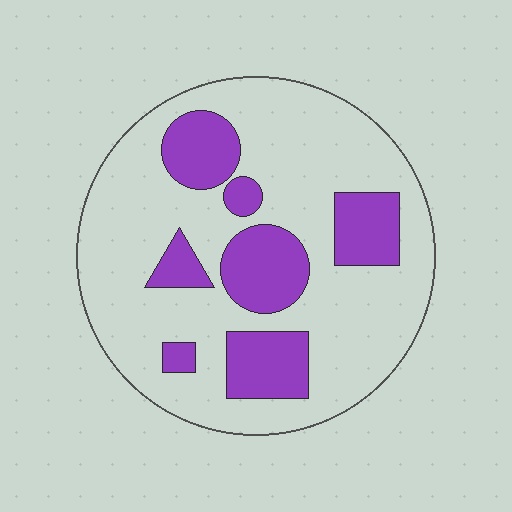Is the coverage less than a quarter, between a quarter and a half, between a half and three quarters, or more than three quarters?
Between a quarter and a half.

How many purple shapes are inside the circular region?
7.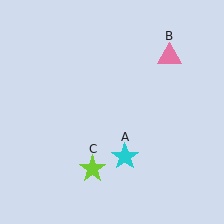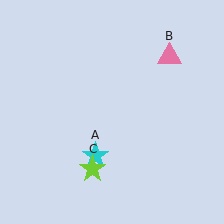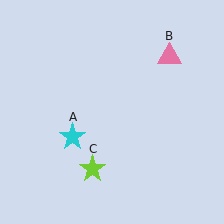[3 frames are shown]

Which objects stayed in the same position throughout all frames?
Pink triangle (object B) and lime star (object C) remained stationary.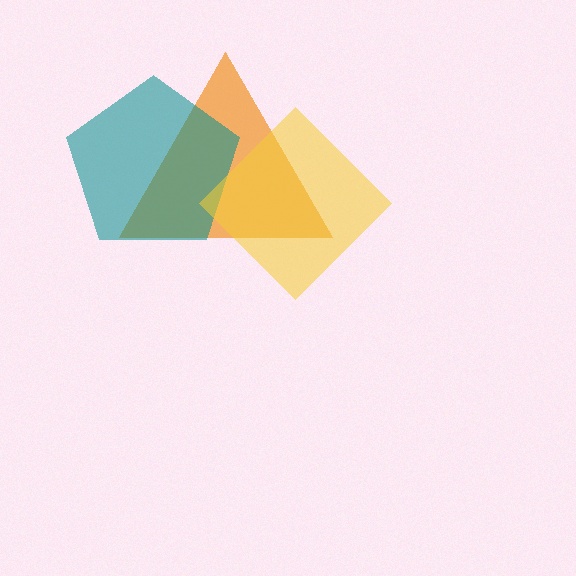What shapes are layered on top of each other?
The layered shapes are: an orange triangle, a teal pentagon, a yellow diamond.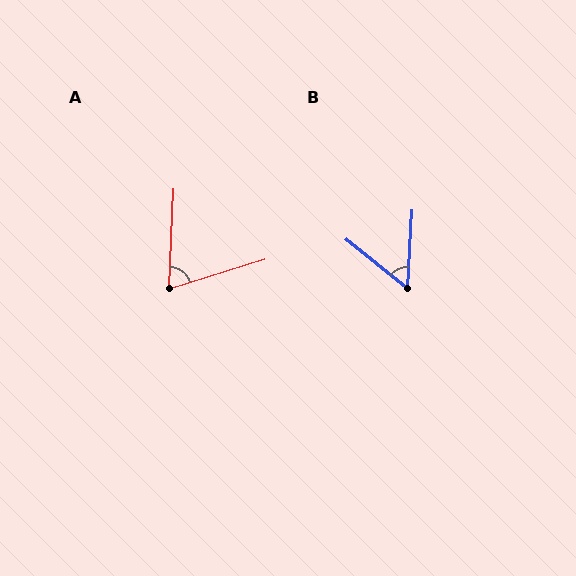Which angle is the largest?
A, at approximately 70 degrees.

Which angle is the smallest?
B, at approximately 54 degrees.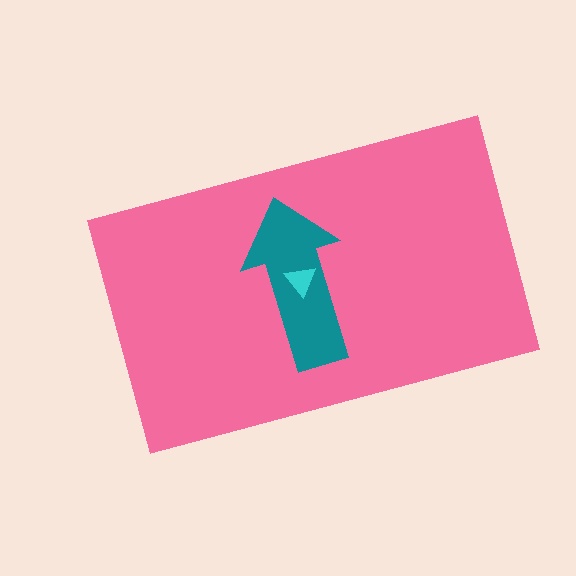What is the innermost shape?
The cyan triangle.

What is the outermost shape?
The pink rectangle.